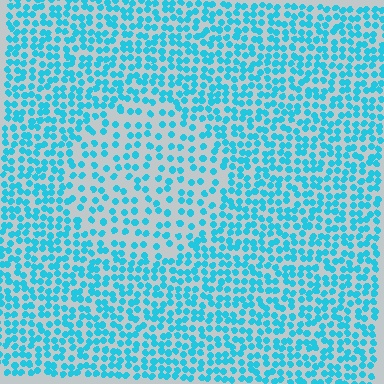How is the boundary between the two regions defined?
The boundary is defined by a change in element density (approximately 1.8x ratio). All elements are the same color, size, and shape.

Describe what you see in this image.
The image contains small cyan elements arranged at two different densities. A circle-shaped region is visible where the elements are less densely packed than the surrounding area.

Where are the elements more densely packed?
The elements are more densely packed outside the circle boundary.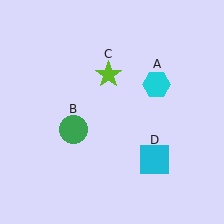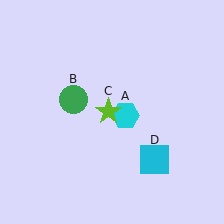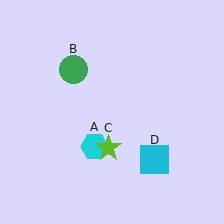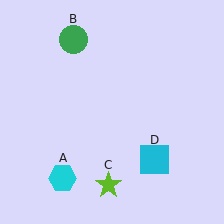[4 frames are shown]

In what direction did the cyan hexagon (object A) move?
The cyan hexagon (object A) moved down and to the left.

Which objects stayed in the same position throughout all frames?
Cyan square (object D) remained stationary.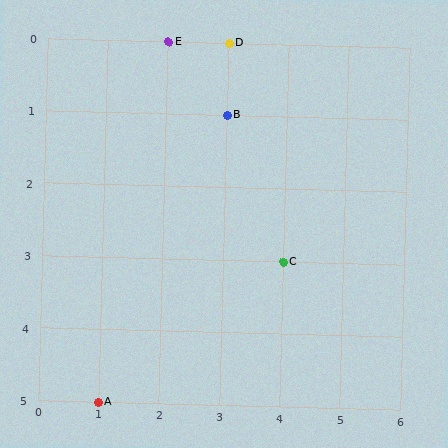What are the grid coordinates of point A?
Point A is at grid coordinates (1, 5).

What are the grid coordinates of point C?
Point C is at grid coordinates (4, 3).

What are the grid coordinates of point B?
Point B is at grid coordinates (3, 1).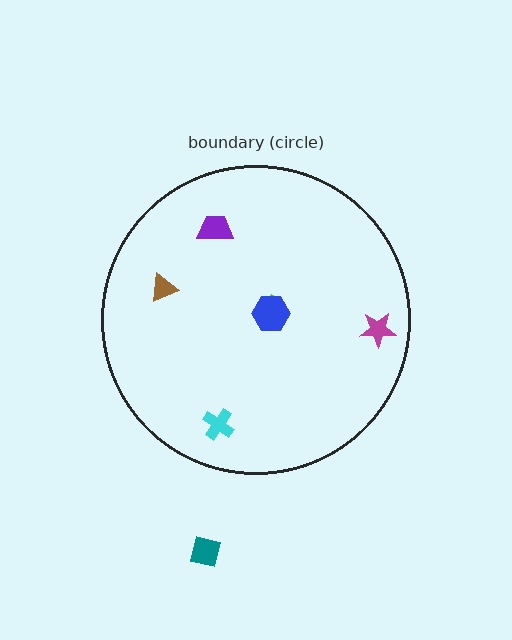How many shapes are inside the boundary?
6 inside, 1 outside.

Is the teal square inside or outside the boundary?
Outside.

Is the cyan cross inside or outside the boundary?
Inside.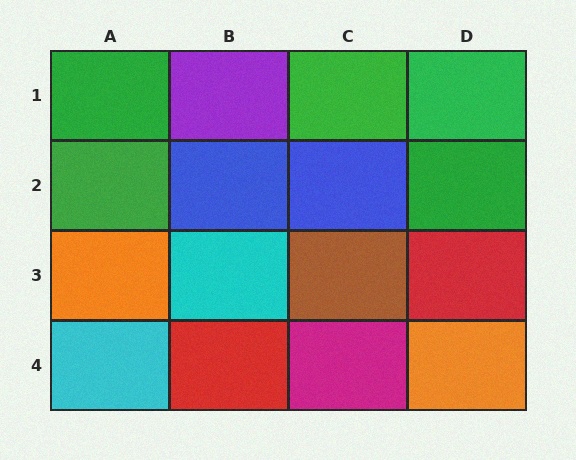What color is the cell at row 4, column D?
Orange.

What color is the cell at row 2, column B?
Blue.